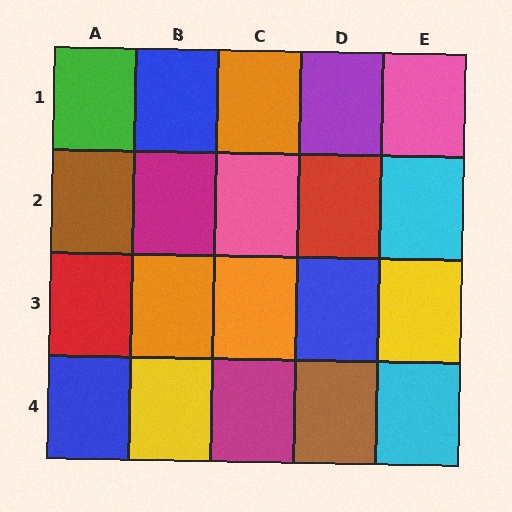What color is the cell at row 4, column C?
Magenta.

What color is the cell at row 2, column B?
Magenta.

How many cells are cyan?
2 cells are cyan.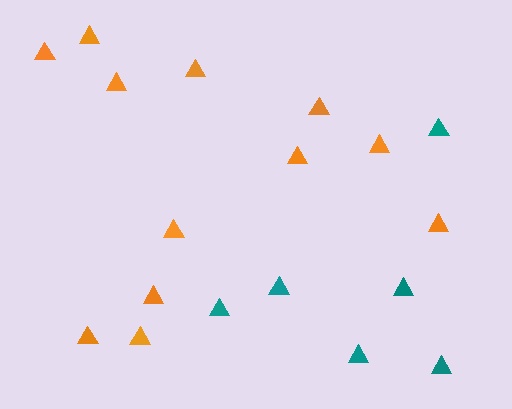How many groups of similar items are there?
There are 2 groups: one group of teal triangles (6) and one group of orange triangles (12).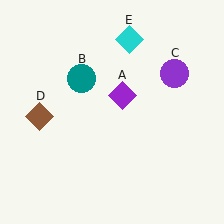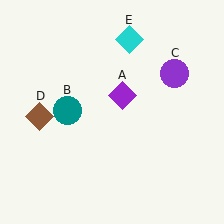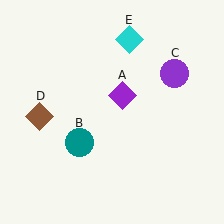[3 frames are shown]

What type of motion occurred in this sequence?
The teal circle (object B) rotated counterclockwise around the center of the scene.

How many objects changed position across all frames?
1 object changed position: teal circle (object B).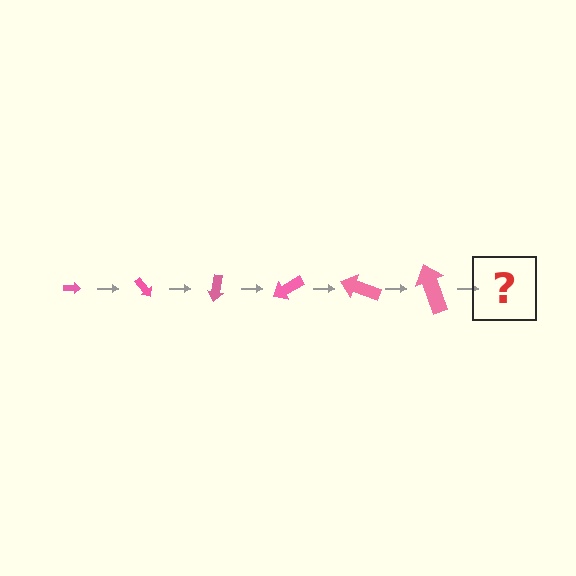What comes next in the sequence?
The next element should be an arrow, larger than the previous one and rotated 300 degrees from the start.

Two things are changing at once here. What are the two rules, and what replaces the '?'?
The two rules are that the arrow grows larger each step and it rotates 50 degrees each step. The '?' should be an arrow, larger than the previous one and rotated 300 degrees from the start.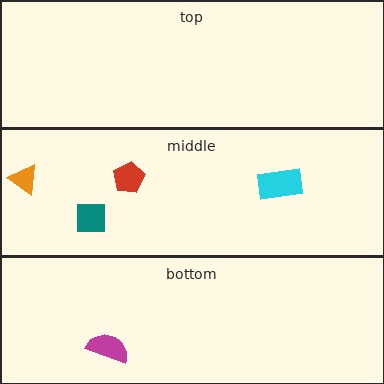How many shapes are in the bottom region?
1.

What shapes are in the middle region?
The orange triangle, the red pentagon, the teal square, the cyan rectangle.